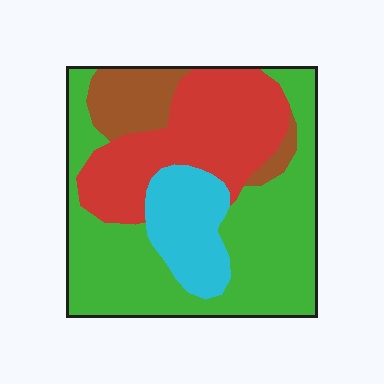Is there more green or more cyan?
Green.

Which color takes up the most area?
Green, at roughly 45%.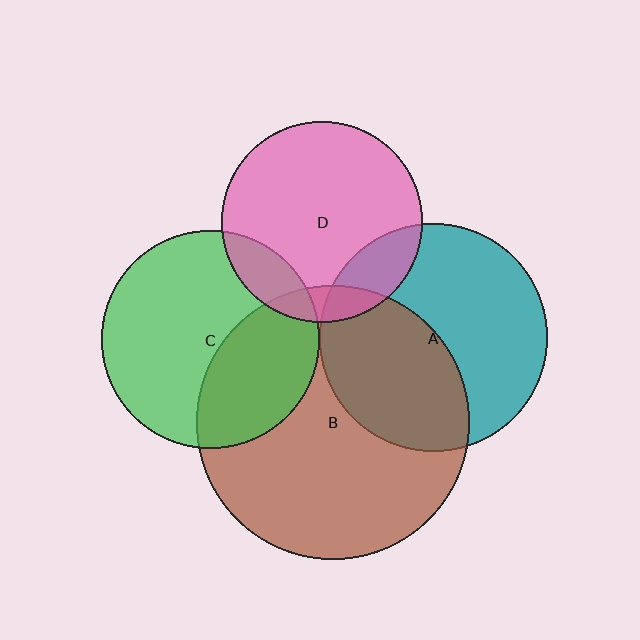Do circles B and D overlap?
Yes.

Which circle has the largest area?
Circle B (brown).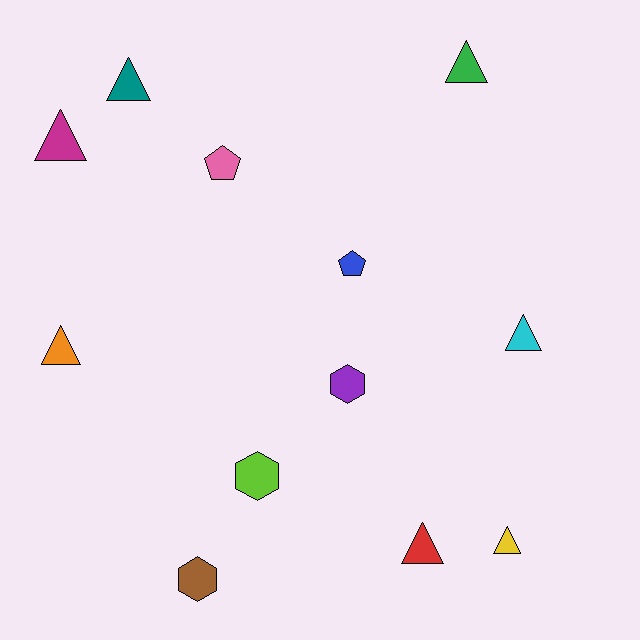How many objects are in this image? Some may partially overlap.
There are 12 objects.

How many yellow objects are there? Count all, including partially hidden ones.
There is 1 yellow object.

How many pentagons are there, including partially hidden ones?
There are 2 pentagons.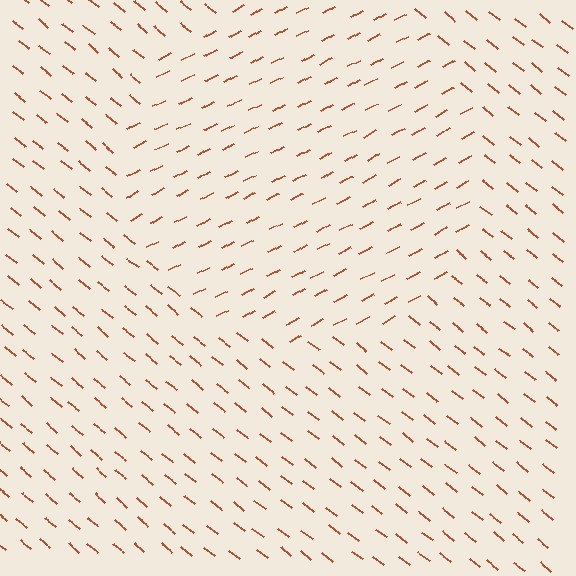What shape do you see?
I see a circle.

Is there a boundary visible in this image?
Yes, there is a texture boundary formed by a change in line orientation.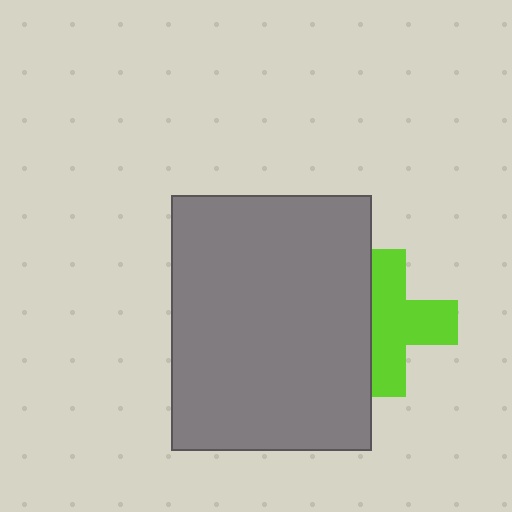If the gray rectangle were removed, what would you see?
You would see the complete lime cross.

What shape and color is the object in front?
The object in front is a gray rectangle.